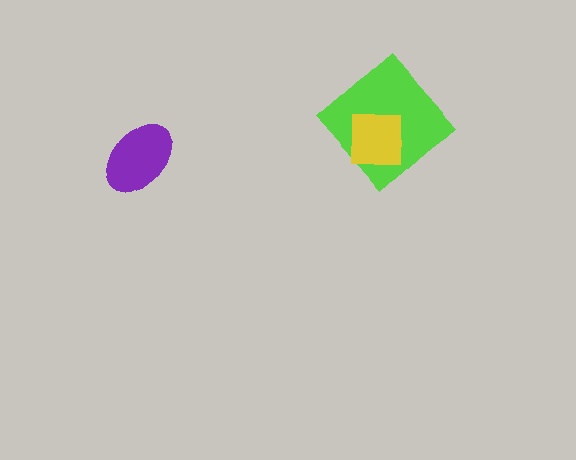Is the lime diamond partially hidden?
Yes, it is partially covered by another shape.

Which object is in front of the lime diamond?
The yellow square is in front of the lime diamond.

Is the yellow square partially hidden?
No, no other shape covers it.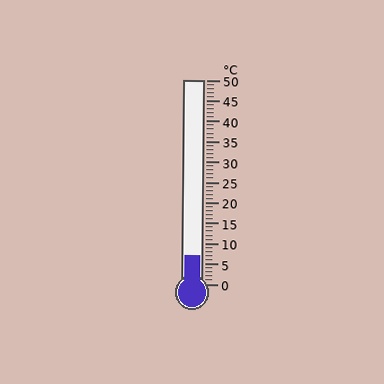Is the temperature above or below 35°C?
The temperature is below 35°C.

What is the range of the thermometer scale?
The thermometer scale ranges from 0°C to 50°C.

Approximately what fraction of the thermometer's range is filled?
The thermometer is filled to approximately 15% of its range.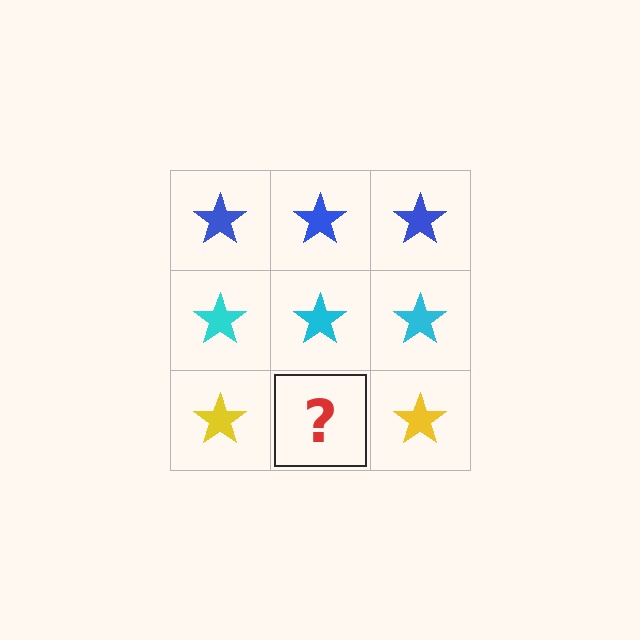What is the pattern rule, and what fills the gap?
The rule is that each row has a consistent color. The gap should be filled with a yellow star.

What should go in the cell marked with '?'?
The missing cell should contain a yellow star.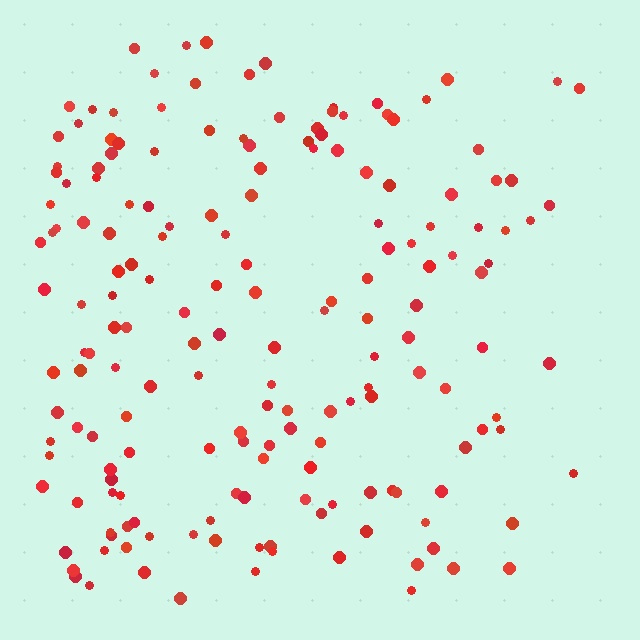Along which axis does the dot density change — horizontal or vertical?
Horizontal.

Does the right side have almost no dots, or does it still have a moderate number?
Still a moderate number, just noticeably fewer than the left.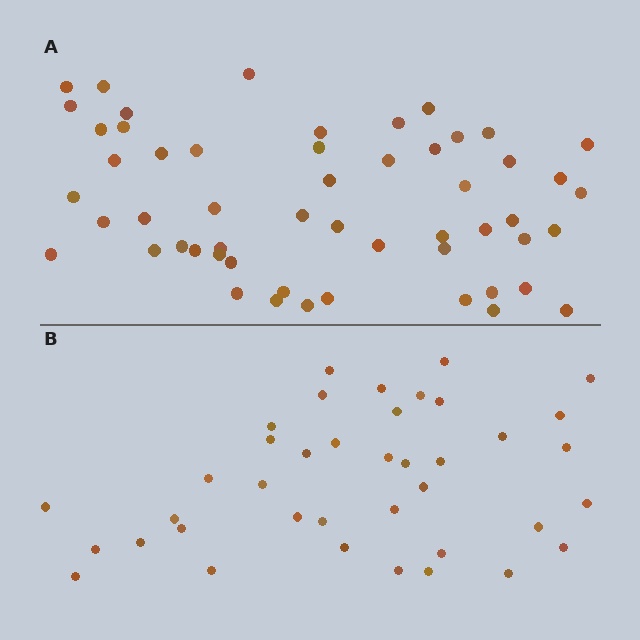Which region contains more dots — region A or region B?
Region A (the top region) has more dots.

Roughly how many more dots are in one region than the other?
Region A has approximately 15 more dots than region B.